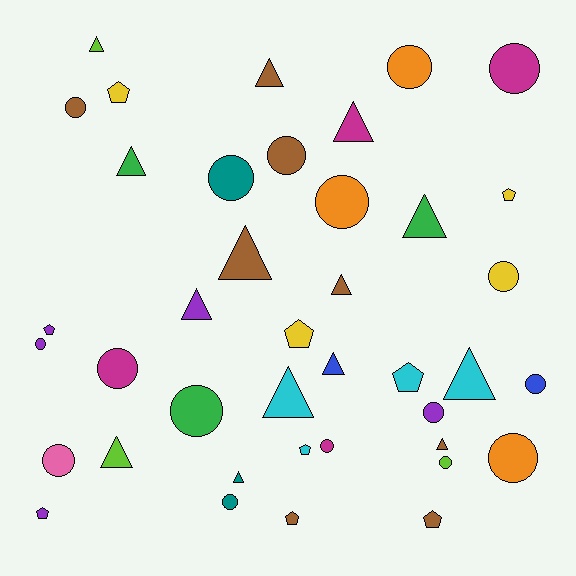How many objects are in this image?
There are 40 objects.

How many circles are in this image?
There are 17 circles.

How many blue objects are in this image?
There are 2 blue objects.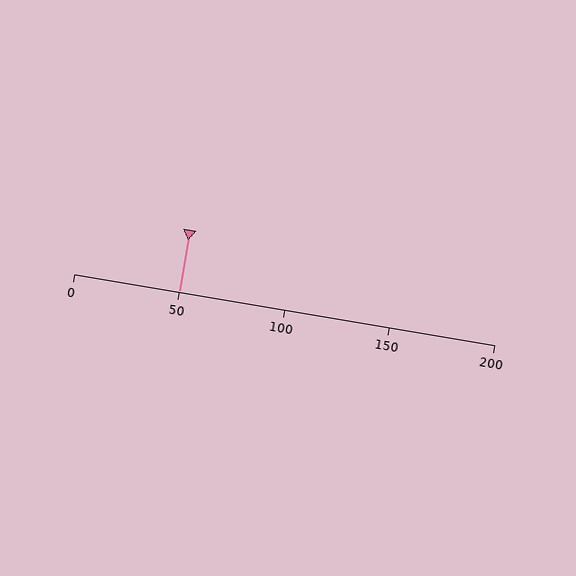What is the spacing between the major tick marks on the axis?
The major ticks are spaced 50 apart.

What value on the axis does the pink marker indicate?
The marker indicates approximately 50.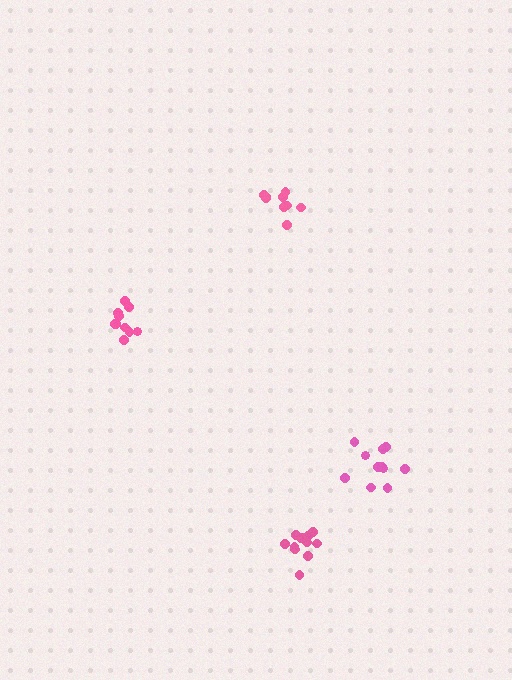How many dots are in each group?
Group 1: 9 dots, Group 2: 11 dots, Group 3: 12 dots, Group 4: 10 dots (42 total).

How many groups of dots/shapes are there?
There are 4 groups.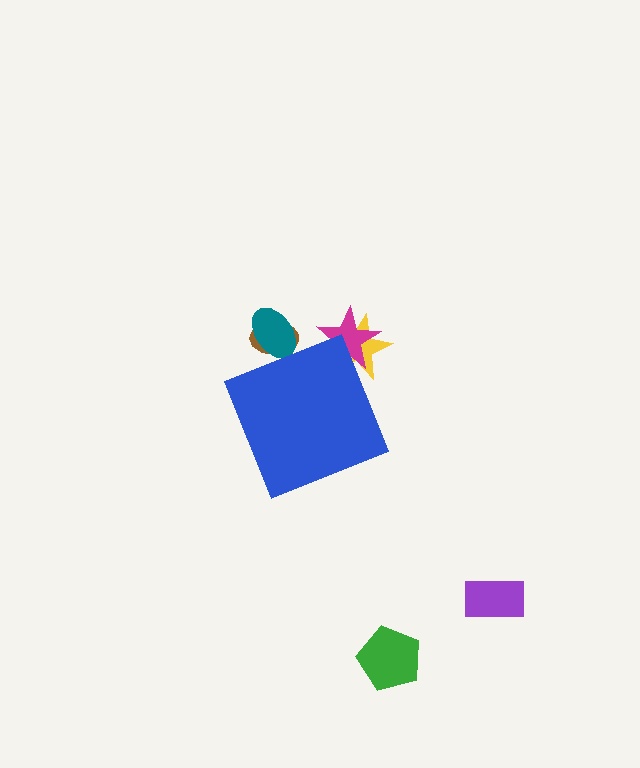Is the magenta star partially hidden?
Yes, the magenta star is partially hidden behind the blue diamond.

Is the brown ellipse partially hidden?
Yes, the brown ellipse is partially hidden behind the blue diamond.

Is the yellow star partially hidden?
Yes, the yellow star is partially hidden behind the blue diamond.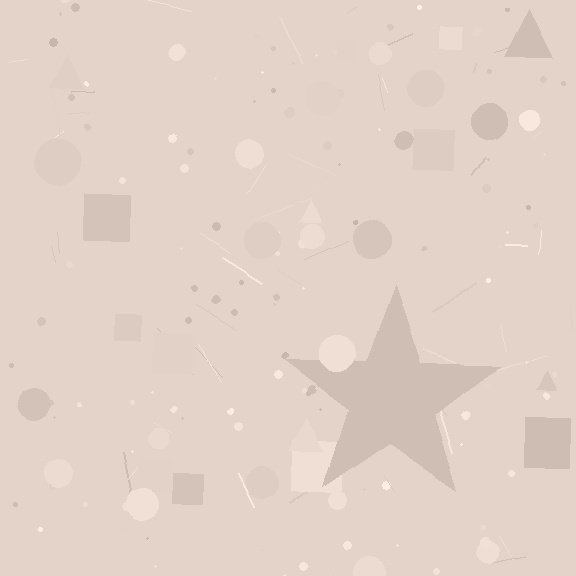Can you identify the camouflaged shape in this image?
The camouflaged shape is a star.